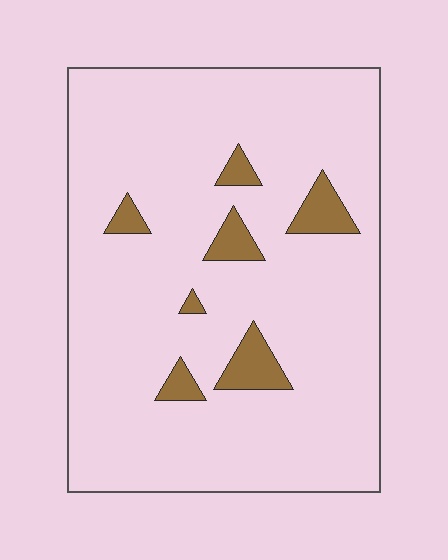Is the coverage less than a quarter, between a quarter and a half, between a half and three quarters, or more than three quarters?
Less than a quarter.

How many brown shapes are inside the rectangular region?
7.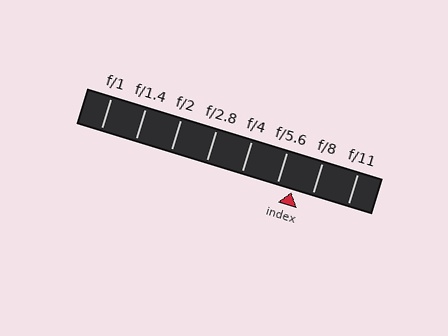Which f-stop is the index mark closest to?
The index mark is closest to f/5.6.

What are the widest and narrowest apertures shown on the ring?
The widest aperture shown is f/1 and the narrowest is f/11.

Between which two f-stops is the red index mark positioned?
The index mark is between f/5.6 and f/8.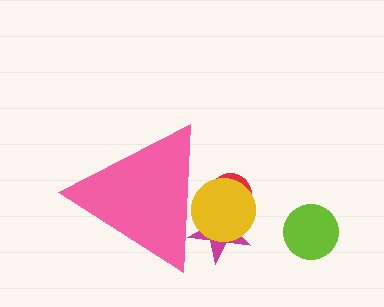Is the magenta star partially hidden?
Yes, the magenta star is partially hidden behind the pink triangle.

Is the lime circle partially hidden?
No, the lime circle is fully visible.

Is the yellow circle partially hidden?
Yes, the yellow circle is partially hidden behind the pink triangle.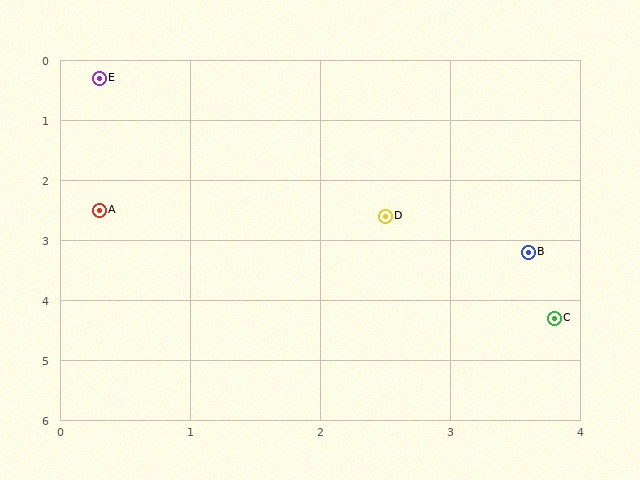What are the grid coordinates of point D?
Point D is at approximately (2.5, 2.6).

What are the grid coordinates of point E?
Point E is at approximately (0.3, 0.3).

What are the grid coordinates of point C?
Point C is at approximately (3.8, 4.3).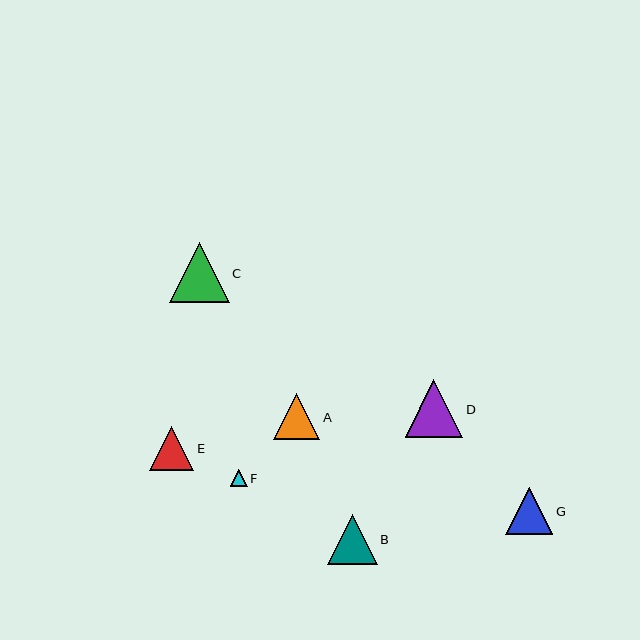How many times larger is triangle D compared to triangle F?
Triangle D is approximately 3.4 times the size of triangle F.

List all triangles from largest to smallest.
From largest to smallest: C, D, B, G, A, E, F.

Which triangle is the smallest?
Triangle F is the smallest with a size of approximately 17 pixels.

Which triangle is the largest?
Triangle C is the largest with a size of approximately 60 pixels.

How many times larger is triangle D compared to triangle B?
Triangle D is approximately 1.2 times the size of triangle B.